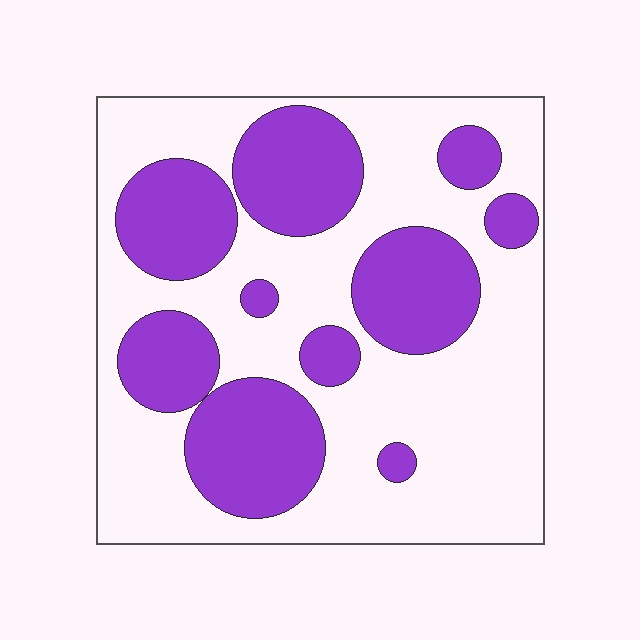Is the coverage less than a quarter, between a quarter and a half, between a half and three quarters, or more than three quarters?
Between a quarter and a half.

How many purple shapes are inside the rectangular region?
10.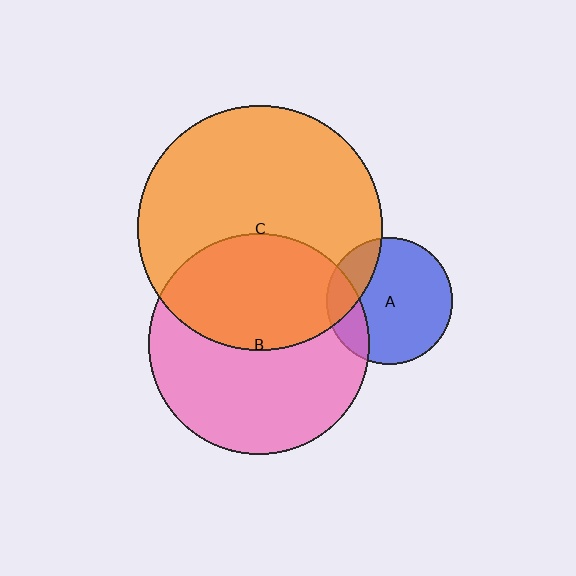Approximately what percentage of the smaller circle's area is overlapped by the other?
Approximately 45%.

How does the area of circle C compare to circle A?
Approximately 3.8 times.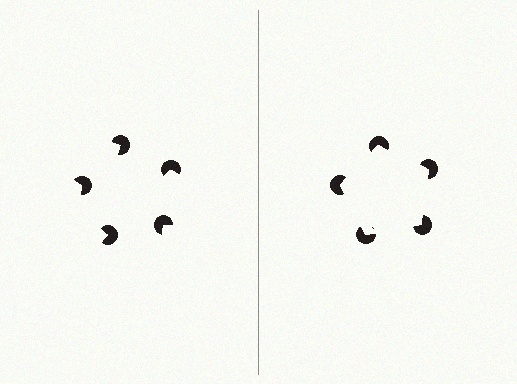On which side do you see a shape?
An illusory pentagon appears on the right side. On the left side the wedge cuts are rotated, so no coherent shape forms.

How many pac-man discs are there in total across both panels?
10 — 5 on each side.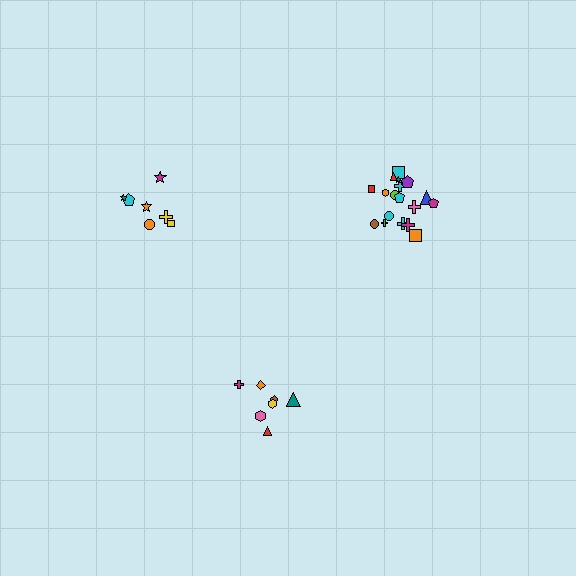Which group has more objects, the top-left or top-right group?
The top-right group.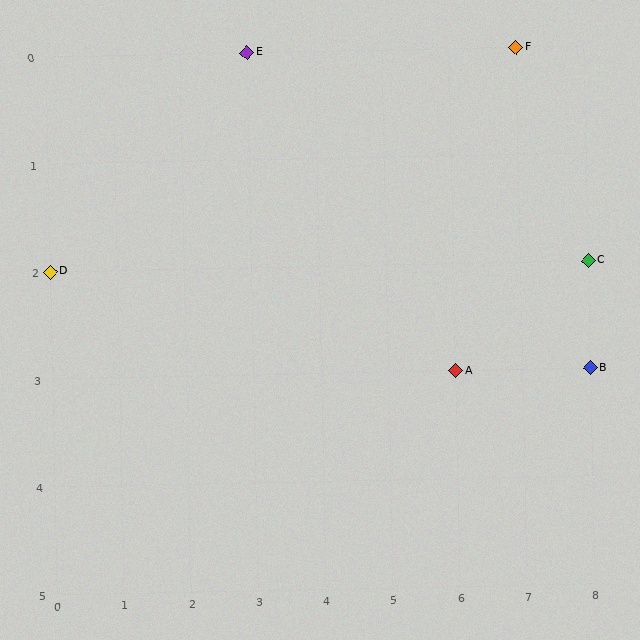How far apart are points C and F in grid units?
Points C and F are 1 column and 2 rows apart (about 2.2 grid units diagonally).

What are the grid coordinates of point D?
Point D is at grid coordinates (0, 2).